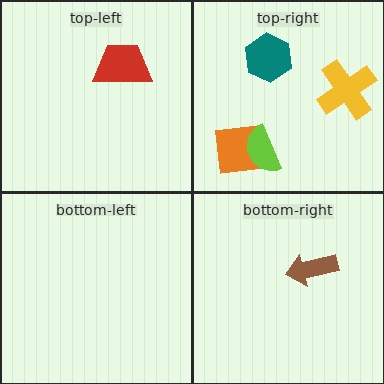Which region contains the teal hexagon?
The top-right region.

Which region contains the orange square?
The top-right region.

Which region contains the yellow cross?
The top-right region.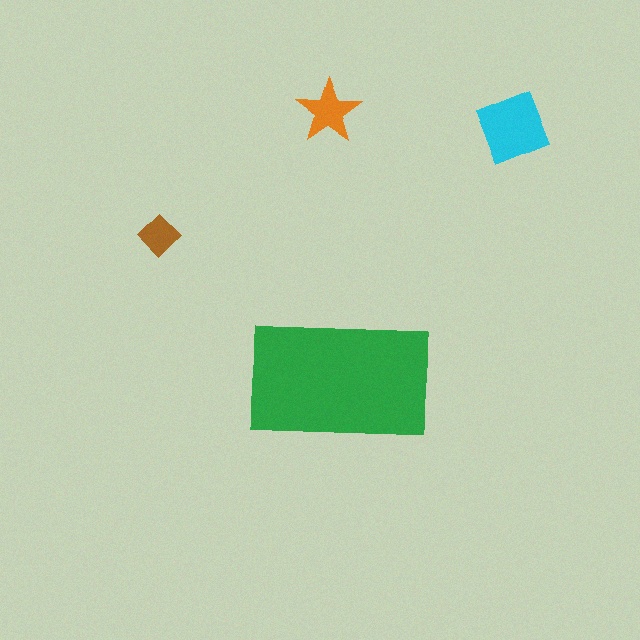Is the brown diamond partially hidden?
No, the brown diamond is fully visible.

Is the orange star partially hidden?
No, the orange star is fully visible.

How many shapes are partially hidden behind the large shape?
0 shapes are partially hidden.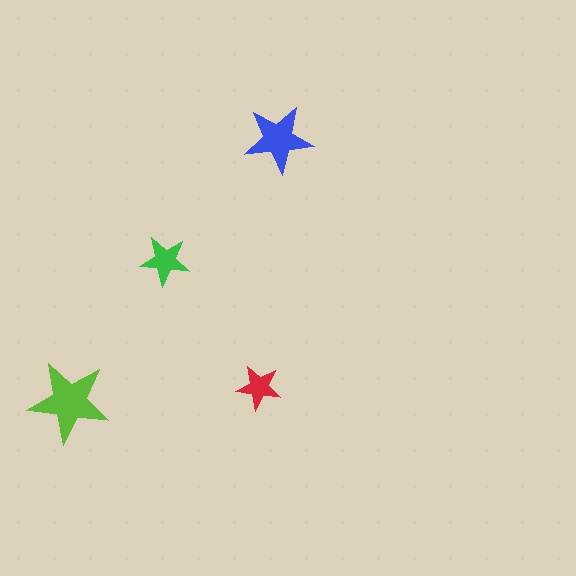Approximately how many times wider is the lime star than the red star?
About 2 times wider.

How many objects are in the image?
There are 4 objects in the image.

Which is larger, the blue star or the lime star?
The lime one.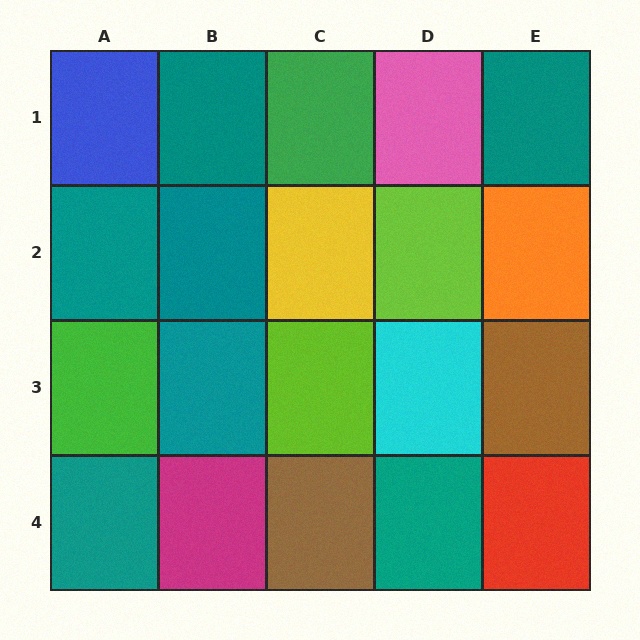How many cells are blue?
1 cell is blue.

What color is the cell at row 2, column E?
Orange.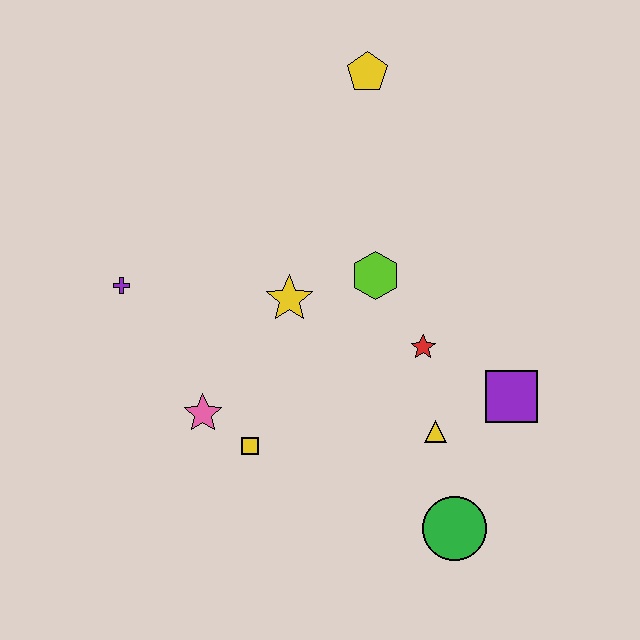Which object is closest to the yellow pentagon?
The lime hexagon is closest to the yellow pentagon.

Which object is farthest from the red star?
The purple cross is farthest from the red star.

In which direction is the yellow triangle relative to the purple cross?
The yellow triangle is to the right of the purple cross.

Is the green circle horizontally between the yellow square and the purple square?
Yes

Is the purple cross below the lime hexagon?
Yes